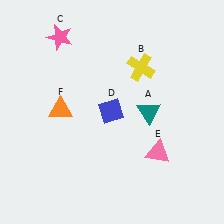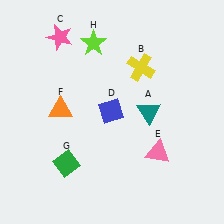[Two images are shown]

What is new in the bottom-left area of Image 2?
A green diamond (G) was added in the bottom-left area of Image 2.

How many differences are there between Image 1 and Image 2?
There are 2 differences between the two images.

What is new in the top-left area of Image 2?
A lime star (H) was added in the top-left area of Image 2.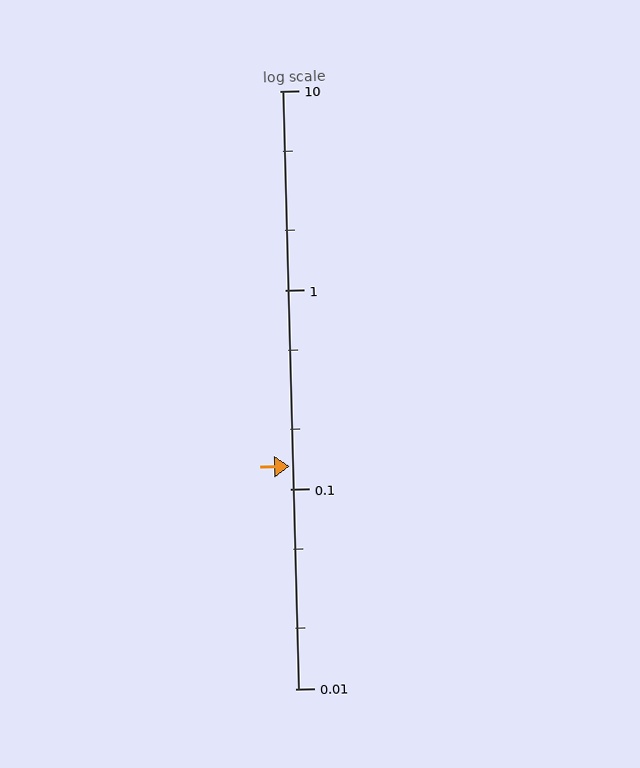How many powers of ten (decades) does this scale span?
The scale spans 3 decades, from 0.01 to 10.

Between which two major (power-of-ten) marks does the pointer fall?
The pointer is between 0.1 and 1.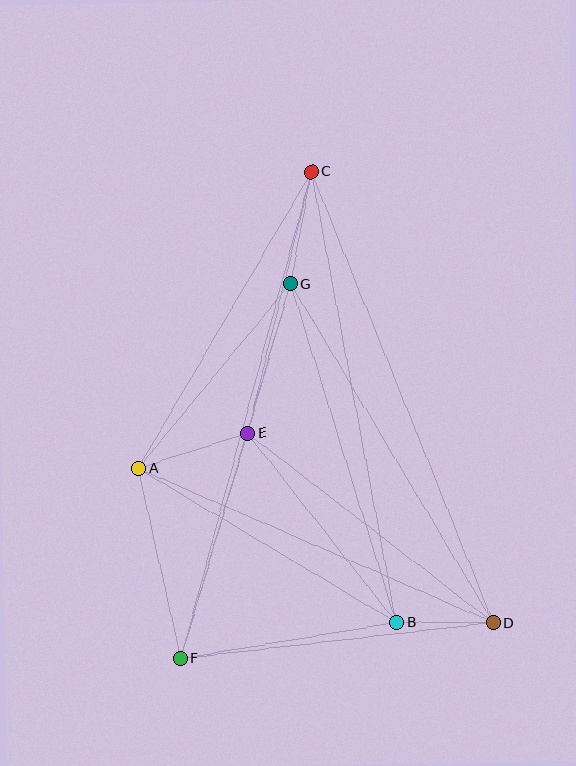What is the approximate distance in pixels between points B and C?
The distance between B and C is approximately 459 pixels.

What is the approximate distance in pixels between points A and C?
The distance between A and C is approximately 343 pixels.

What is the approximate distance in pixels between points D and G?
The distance between D and G is approximately 395 pixels.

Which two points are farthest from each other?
Points C and F are farthest from each other.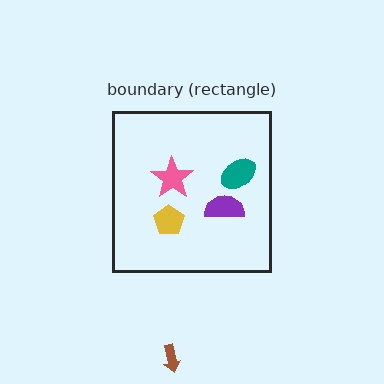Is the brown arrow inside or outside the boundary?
Outside.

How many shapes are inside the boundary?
4 inside, 1 outside.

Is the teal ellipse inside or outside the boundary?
Inside.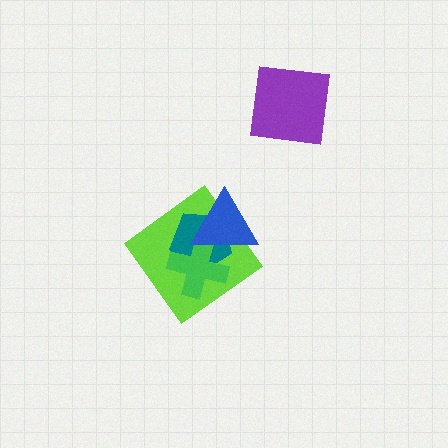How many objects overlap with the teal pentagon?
3 objects overlap with the teal pentagon.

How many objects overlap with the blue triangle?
3 objects overlap with the blue triangle.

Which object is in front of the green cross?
The blue triangle is in front of the green cross.